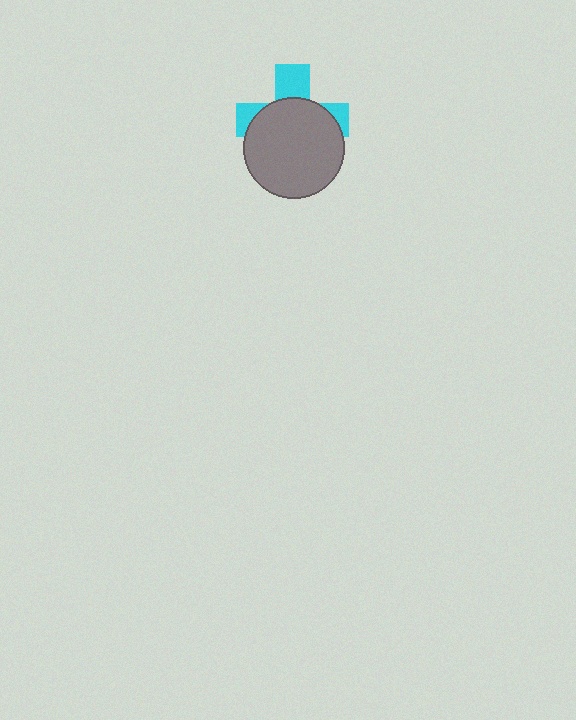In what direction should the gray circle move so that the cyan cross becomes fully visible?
The gray circle should move down. That is the shortest direction to clear the overlap and leave the cyan cross fully visible.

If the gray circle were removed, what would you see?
You would see the complete cyan cross.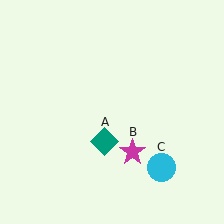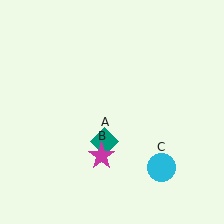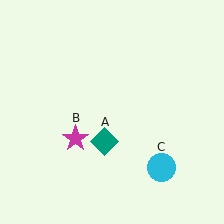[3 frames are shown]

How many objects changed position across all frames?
1 object changed position: magenta star (object B).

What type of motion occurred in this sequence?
The magenta star (object B) rotated clockwise around the center of the scene.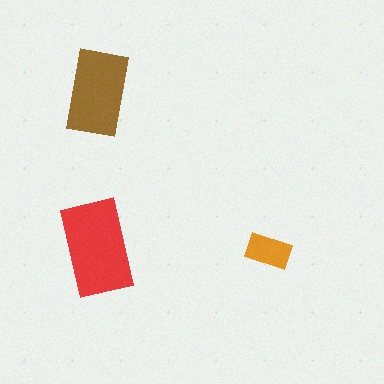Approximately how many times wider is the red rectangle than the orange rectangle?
About 2 times wider.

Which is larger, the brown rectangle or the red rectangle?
The red one.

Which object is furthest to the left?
The red rectangle is leftmost.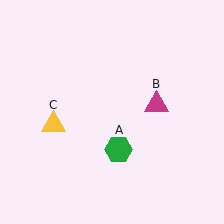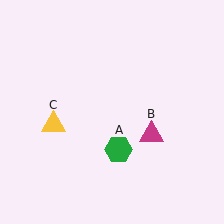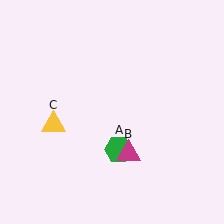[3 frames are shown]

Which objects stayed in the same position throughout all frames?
Green hexagon (object A) and yellow triangle (object C) remained stationary.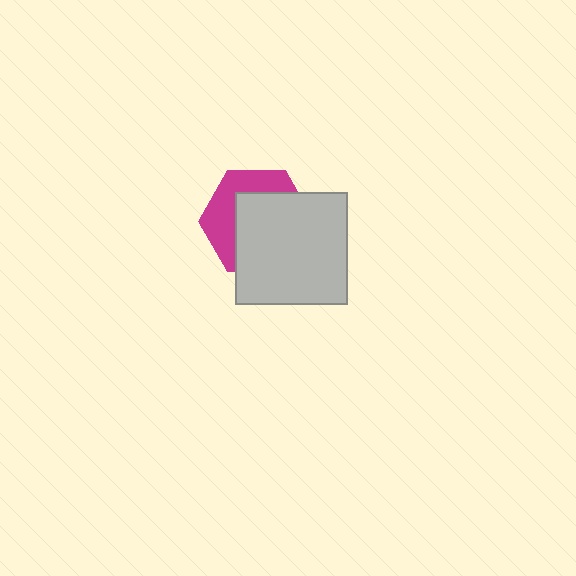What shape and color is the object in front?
The object in front is a light gray square.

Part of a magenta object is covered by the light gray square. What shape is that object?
It is a hexagon.